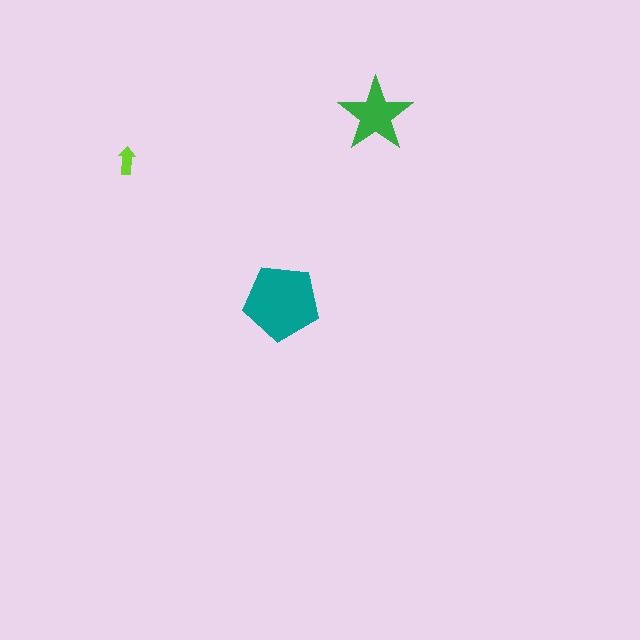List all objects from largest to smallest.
The teal pentagon, the green star, the lime arrow.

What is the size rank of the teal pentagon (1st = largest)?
1st.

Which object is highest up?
The green star is topmost.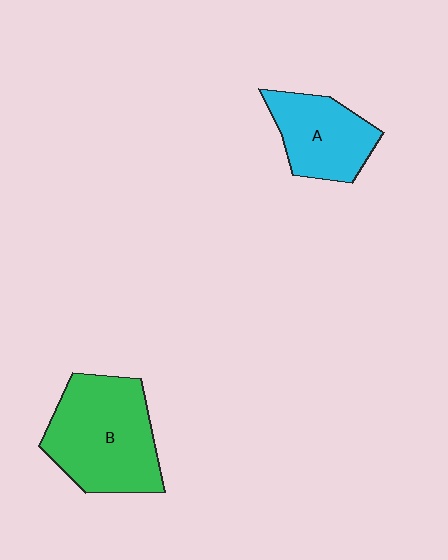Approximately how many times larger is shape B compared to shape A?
Approximately 1.5 times.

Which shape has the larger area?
Shape B (green).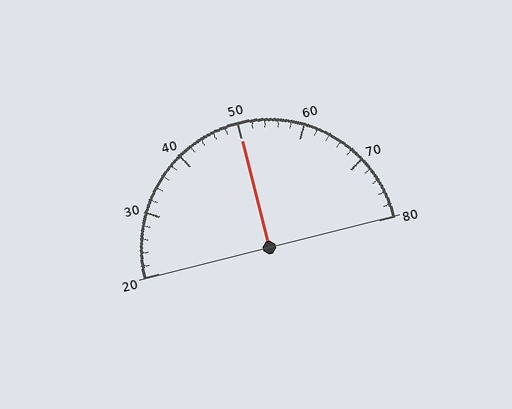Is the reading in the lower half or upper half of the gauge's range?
The reading is in the upper half of the range (20 to 80).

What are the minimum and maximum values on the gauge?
The gauge ranges from 20 to 80.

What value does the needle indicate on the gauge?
The needle indicates approximately 50.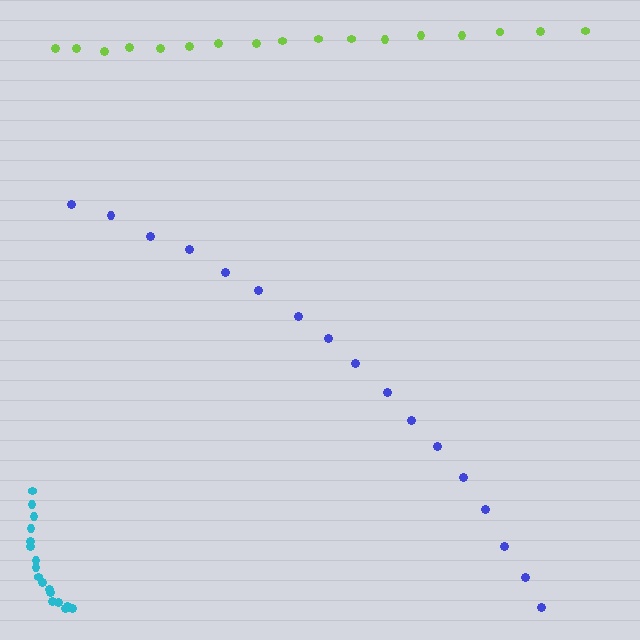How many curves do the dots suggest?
There are 3 distinct paths.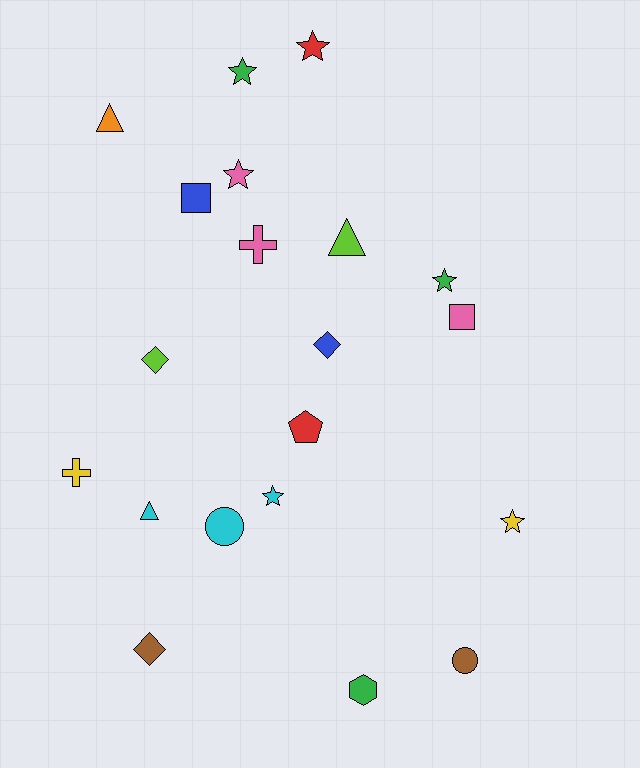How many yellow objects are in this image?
There are 2 yellow objects.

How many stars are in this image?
There are 6 stars.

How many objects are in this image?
There are 20 objects.